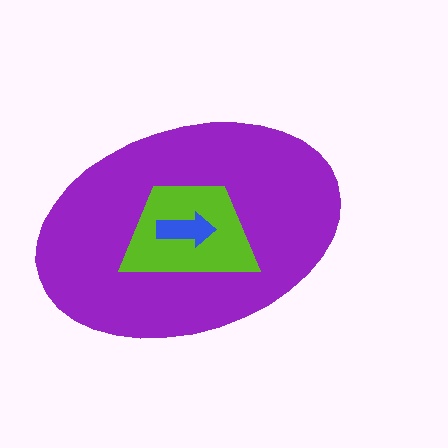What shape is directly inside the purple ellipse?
The lime trapezoid.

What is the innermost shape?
The blue arrow.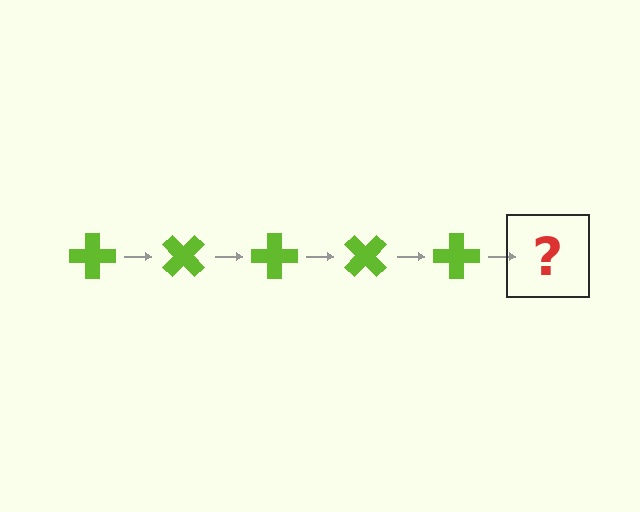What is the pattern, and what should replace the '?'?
The pattern is that the cross rotates 45 degrees each step. The '?' should be a lime cross rotated 225 degrees.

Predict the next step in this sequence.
The next step is a lime cross rotated 225 degrees.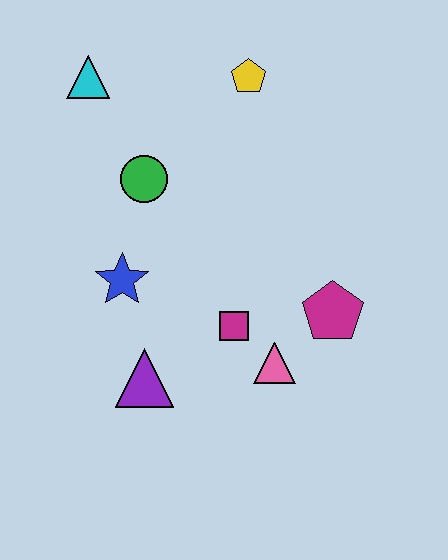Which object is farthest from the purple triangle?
The yellow pentagon is farthest from the purple triangle.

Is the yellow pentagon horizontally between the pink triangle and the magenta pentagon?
No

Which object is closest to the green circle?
The blue star is closest to the green circle.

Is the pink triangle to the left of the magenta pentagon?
Yes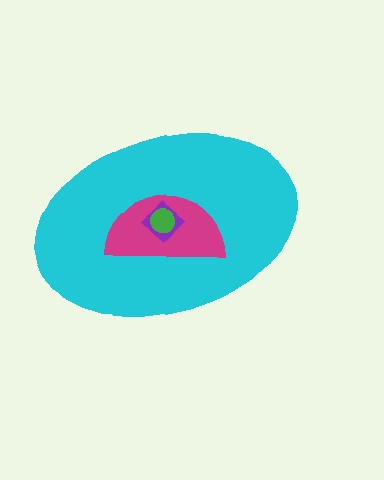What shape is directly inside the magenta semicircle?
The purple diamond.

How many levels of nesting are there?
4.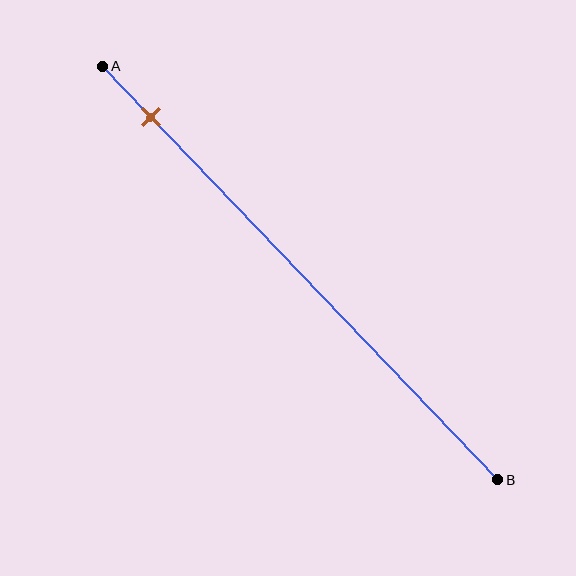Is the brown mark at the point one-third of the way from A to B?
No, the mark is at about 10% from A, not at the 33% one-third point.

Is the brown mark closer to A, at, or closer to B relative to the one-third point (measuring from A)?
The brown mark is closer to point A than the one-third point of segment AB.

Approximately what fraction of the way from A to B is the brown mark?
The brown mark is approximately 10% of the way from A to B.